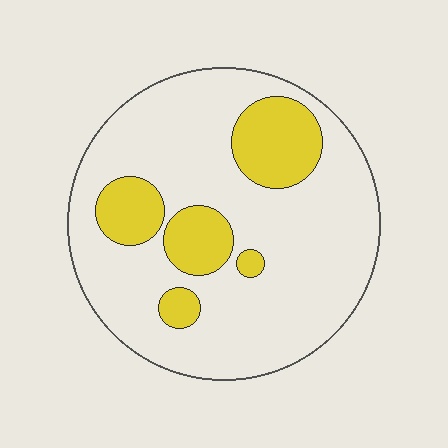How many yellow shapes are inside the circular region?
5.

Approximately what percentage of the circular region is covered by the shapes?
Approximately 20%.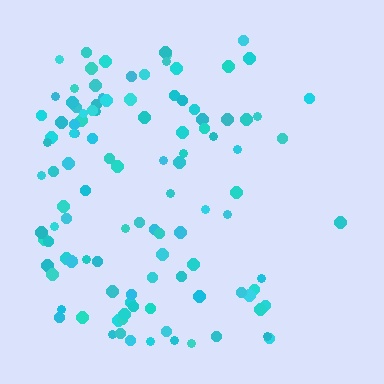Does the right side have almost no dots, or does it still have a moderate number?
Still a moderate number, just noticeably fewer than the left.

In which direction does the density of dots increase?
From right to left, with the left side densest.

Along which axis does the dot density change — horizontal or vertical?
Horizontal.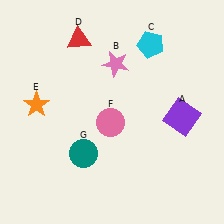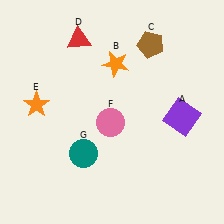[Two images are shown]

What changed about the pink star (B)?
In Image 1, B is pink. In Image 2, it changed to orange.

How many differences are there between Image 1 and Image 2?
There are 2 differences between the two images.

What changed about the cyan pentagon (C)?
In Image 1, C is cyan. In Image 2, it changed to brown.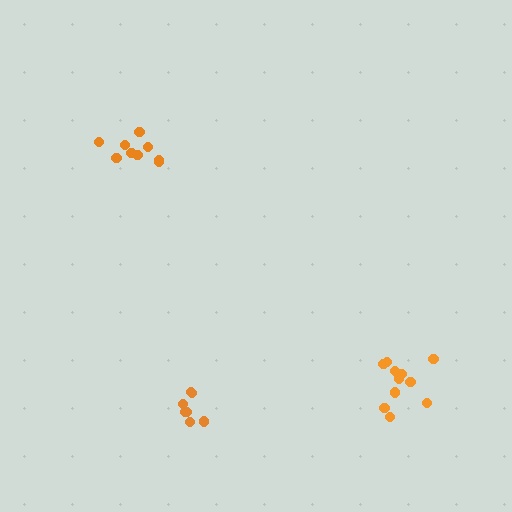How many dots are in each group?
Group 1: 7 dots, Group 2: 11 dots, Group 3: 9 dots (27 total).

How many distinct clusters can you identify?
There are 3 distinct clusters.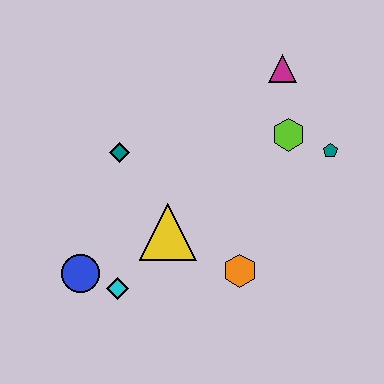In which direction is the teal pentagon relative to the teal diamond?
The teal pentagon is to the right of the teal diamond.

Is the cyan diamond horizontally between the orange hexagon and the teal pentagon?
No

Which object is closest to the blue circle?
The cyan diamond is closest to the blue circle.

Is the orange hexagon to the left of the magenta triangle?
Yes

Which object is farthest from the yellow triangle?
The magenta triangle is farthest from the yellow triangle.